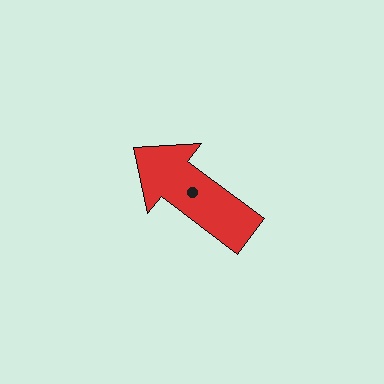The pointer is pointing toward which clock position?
Roughly 10 o'clock.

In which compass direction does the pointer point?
Northwest.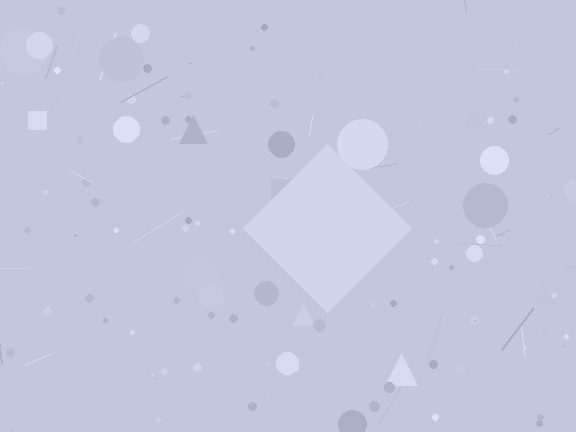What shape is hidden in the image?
A diamond is hidden in the image.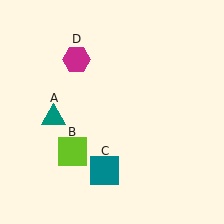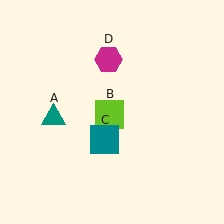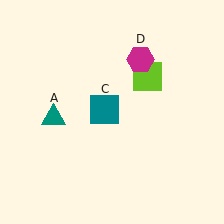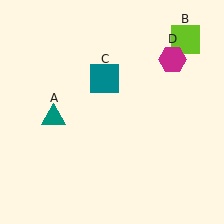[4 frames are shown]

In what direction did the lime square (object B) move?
The lime square (object B) moved up and to the right.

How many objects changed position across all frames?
3 objects changed position: lime square (object B), teal square (object C), magenta hexagon (object D).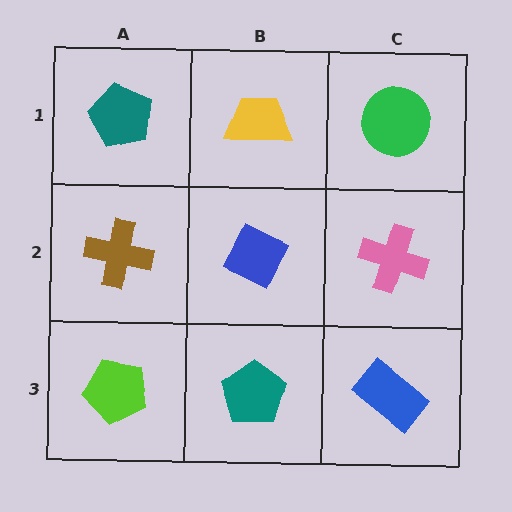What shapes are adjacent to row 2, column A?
A teal pentagon (row 1, column A), a lime pentagon (row 3, column A), a blue diamond (row 2, column B).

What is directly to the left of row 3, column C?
A teal pentagon.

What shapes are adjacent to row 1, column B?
A blue diamond (row 2, column B), a teal pentagon (row 1, column A), a green circle (row 1, column C).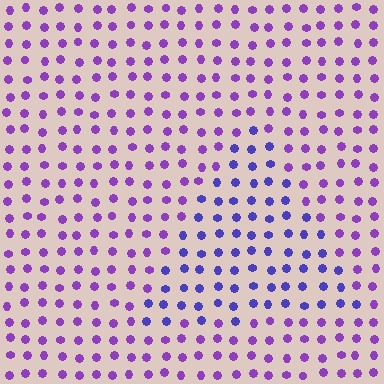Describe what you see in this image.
The image is filled with small purple elements in a uniform arrangement. A triangle-shaped region is visible where the elements are tinted to a slightly different hue, forming a subtle color boundary.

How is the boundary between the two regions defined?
The boundary is defined purely by a slight shift in hue (about 32 degrees). Spacing, size, and orientation are identical on both sides.